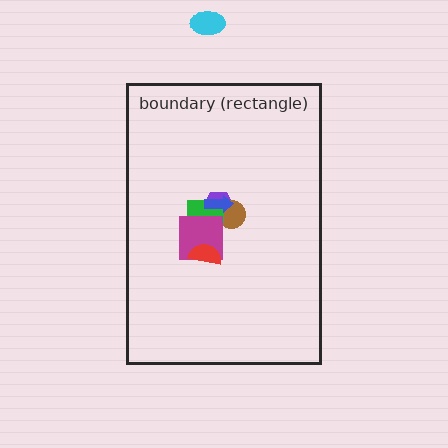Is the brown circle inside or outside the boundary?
Inside.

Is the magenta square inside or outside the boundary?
Inside.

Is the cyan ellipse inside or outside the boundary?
Outside.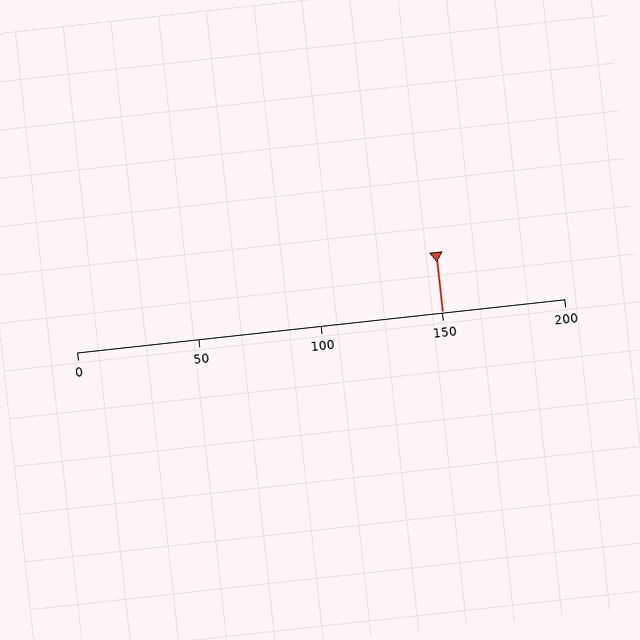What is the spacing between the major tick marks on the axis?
The major ticks are spaced 50 apart.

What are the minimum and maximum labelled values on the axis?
The axis runs from 0 to 200.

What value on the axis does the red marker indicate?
The marker indicates approximately 150.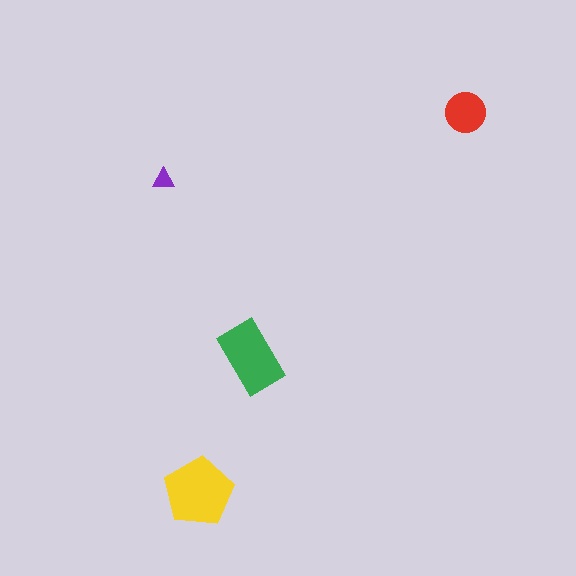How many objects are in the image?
There are 4 objects in the image.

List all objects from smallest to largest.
The purple triangle, the red circle, the green rectangle, the yellow pentagon.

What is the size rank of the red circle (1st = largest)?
3rd.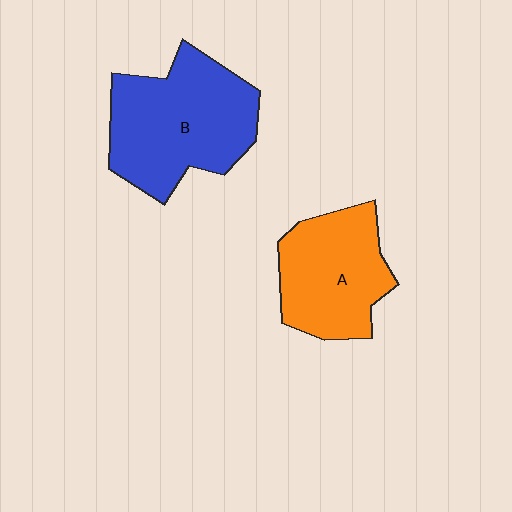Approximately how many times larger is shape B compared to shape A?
Approximately 1.3 times.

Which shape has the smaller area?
Shape A (orange).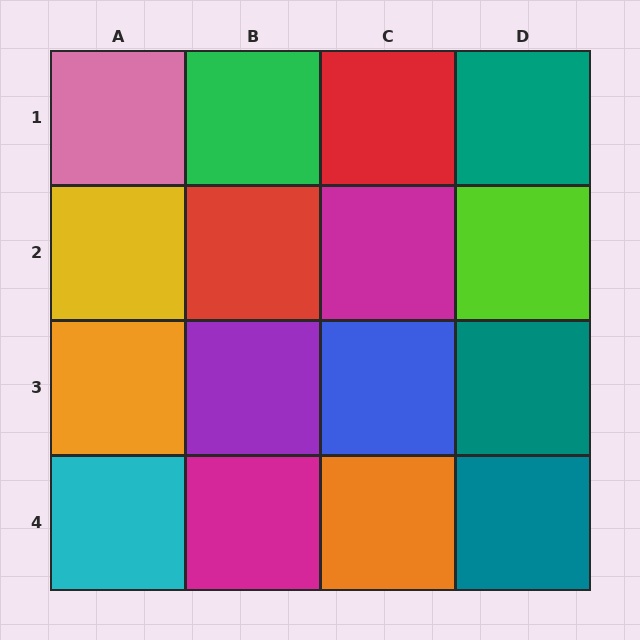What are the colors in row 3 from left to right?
Orange, purple, blue, teal.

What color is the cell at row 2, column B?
Red.